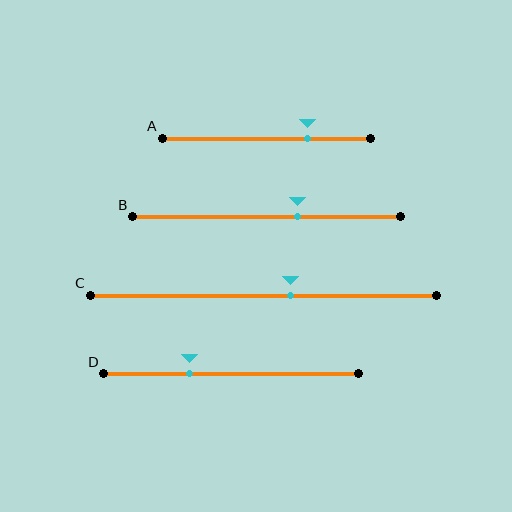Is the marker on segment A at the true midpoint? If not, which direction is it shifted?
No, the marker on segment A is shifted to the right by about 20% of the segment length.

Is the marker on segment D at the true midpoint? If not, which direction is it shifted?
No, the marker on segment D is shifted to the left by about 16% of the segment length.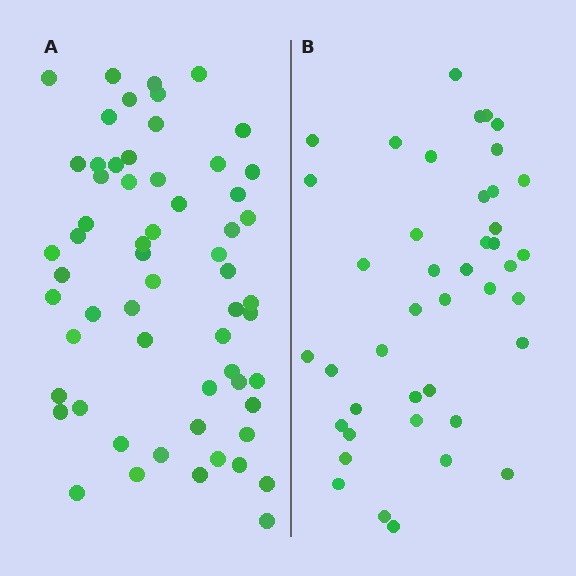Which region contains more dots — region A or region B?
Region A (the left region) has more dots.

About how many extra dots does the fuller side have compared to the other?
Region A has approximately 20 more dots than region B.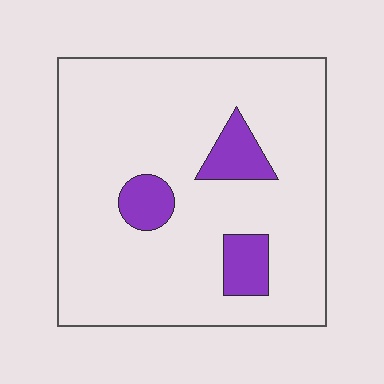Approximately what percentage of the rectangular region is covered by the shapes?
Approximately 10%.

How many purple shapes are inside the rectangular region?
3.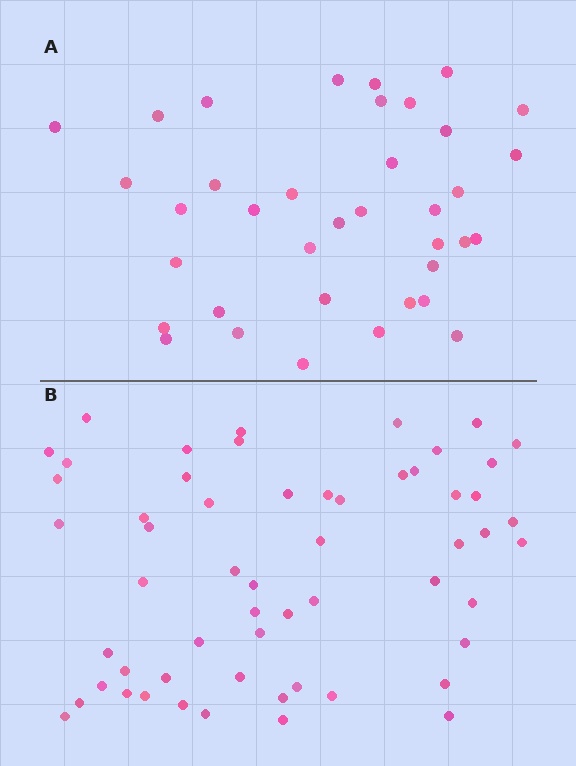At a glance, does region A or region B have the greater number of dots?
Region B (the bottom region) has more dots.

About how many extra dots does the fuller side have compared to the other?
Region B has approximately 20 more dots than region A.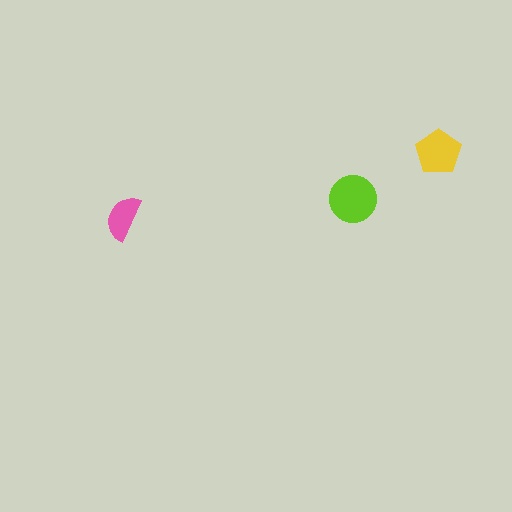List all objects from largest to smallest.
The lime circle, the yellow pentagon, the pink semicircle.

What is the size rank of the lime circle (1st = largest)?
1st.